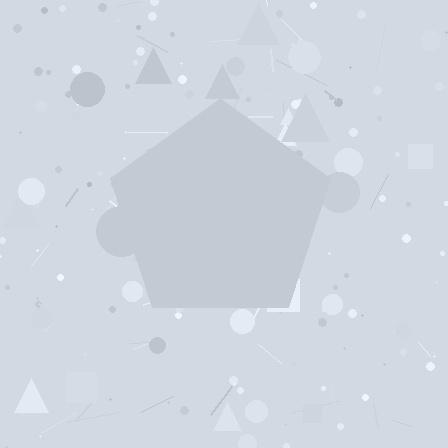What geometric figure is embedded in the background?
A pentagon is embedded in the background.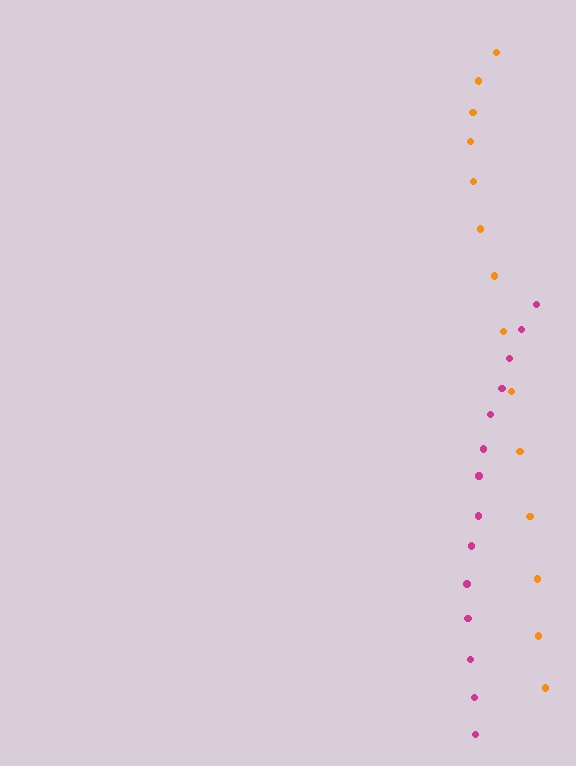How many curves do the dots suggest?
There are 2 distinct paths.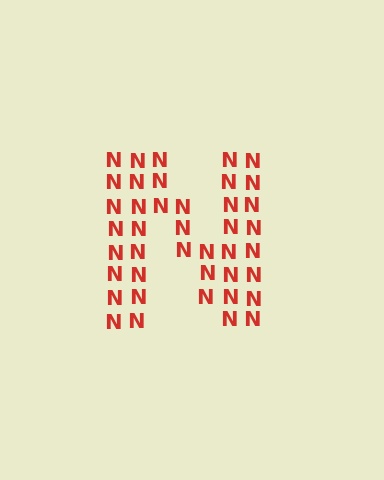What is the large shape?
The large shape is the letter N.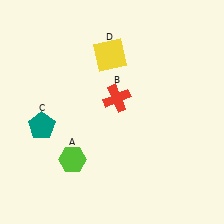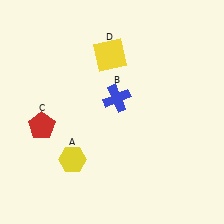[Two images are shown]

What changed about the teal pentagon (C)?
In Image 1, C is teal. In Image 2, it changed to red.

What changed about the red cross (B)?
In Image 1, B is red. In Image 2, it changed to blue.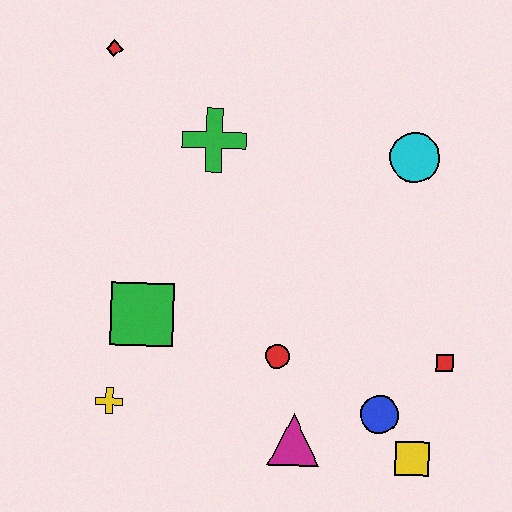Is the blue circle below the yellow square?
No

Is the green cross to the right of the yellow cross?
Yes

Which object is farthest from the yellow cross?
The cyan circle is farthest from the yellow cross.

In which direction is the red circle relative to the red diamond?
The red circle is below the red diamond.